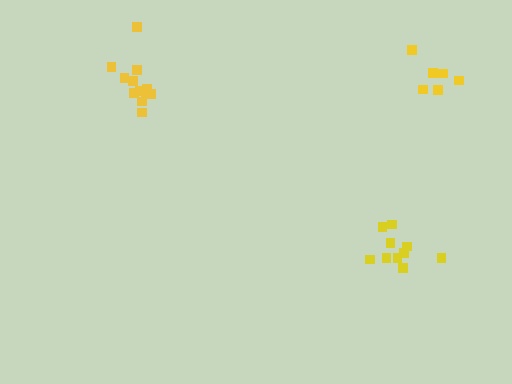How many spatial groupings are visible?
There are 3 spatial groupings.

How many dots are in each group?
Group 1: 10 dots, Group 2: 6 dots, Group 3: 12 dots (28 total).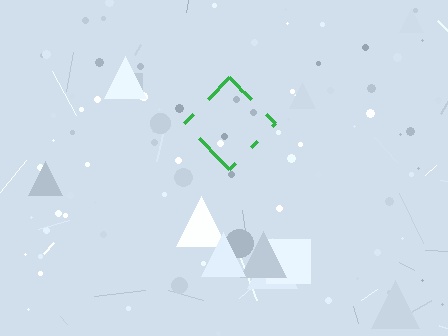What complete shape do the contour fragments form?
The contour fragments form a diamond.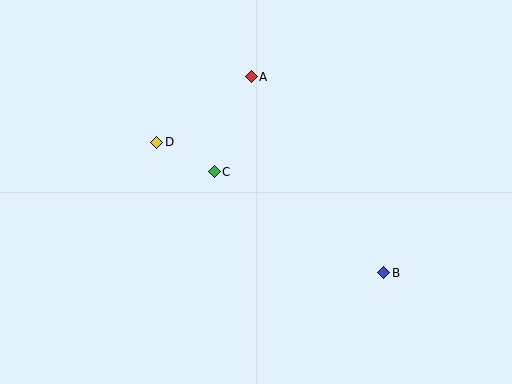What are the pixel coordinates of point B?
Point B is at (384, 273).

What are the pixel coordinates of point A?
Point A is at (251, 77).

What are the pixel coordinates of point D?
Point D is at (157, 142).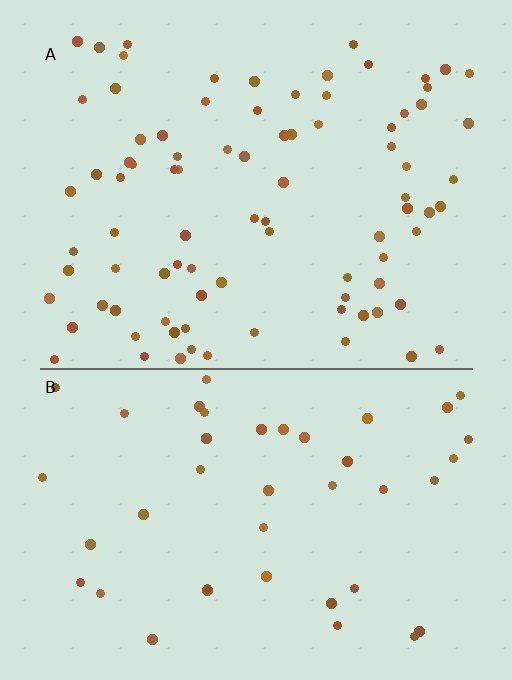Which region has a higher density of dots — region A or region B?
A (the top).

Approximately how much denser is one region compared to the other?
Approximately 2.0× — region A over region B.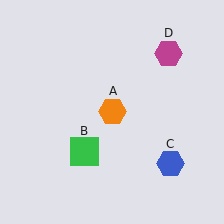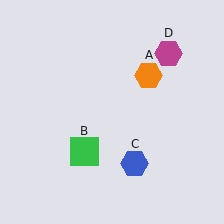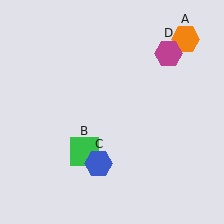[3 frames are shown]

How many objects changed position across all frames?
2 objects changed position: orange hexagon (object A), blue hexagon (object C).